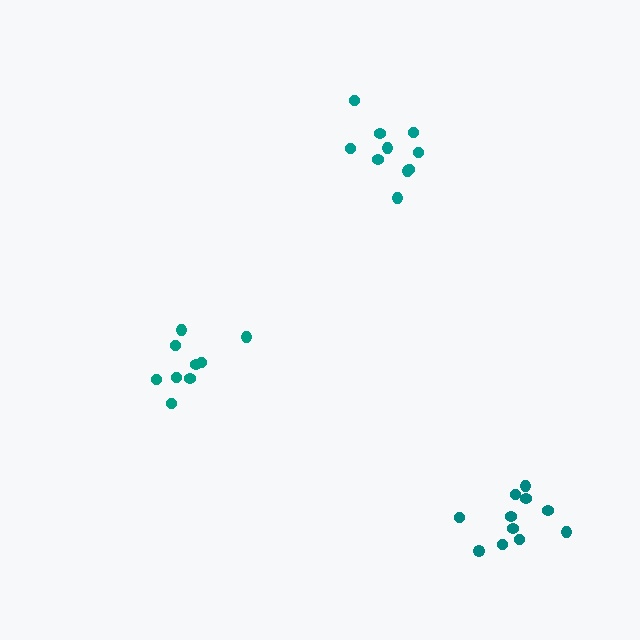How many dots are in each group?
Group 1: 10 dots, Group 2: 9 dots, Group 3: 11 dots (30 total).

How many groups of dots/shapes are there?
There are 3 groups.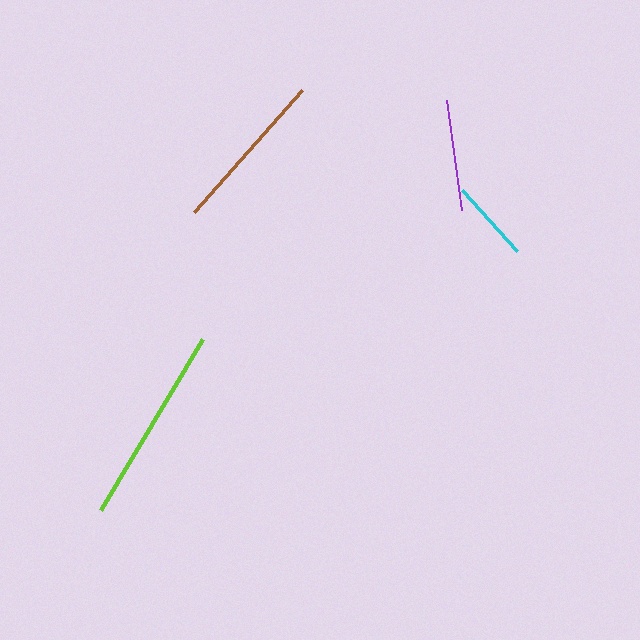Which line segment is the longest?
The lime line is the longest at approximately 199 pixels.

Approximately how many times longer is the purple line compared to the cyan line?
The purple line is approximately 1.3 times the length of the cyan line.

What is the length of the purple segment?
The purple segment is approximately 110 pixels long.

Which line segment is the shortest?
The cyan line is the shortest at approximately 82 pixels.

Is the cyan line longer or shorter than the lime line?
The lime line is longer than the cyan line.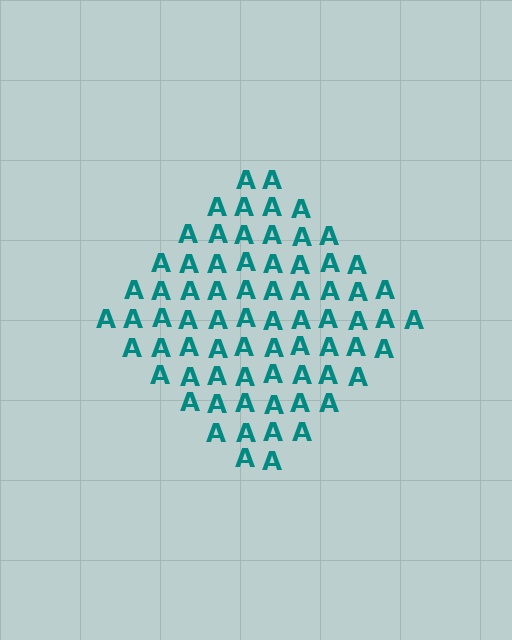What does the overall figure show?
The overall figure shows a diamond.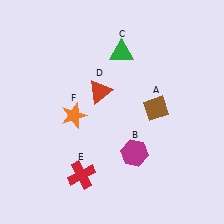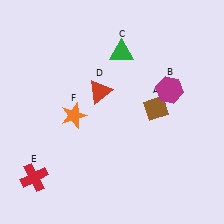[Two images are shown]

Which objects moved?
The objects that moved are: the magenta hexagon (B), the red cross (E).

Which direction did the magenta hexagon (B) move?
The magenta hexagon (B) moved up.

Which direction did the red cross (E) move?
The red cross (E) moved left.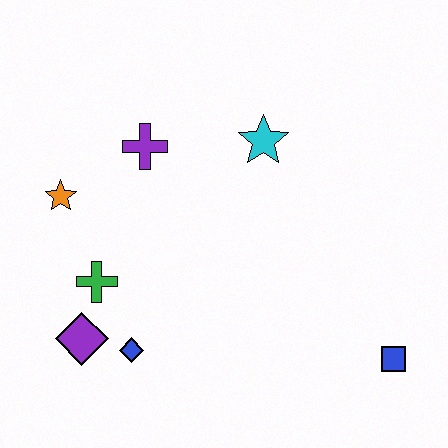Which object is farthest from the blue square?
The orange star is farthest from the blue square.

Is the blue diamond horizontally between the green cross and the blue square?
Yes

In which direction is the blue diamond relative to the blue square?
The blue diamond is to the left of the blue square.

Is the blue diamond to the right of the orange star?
Yes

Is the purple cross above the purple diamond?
Yes